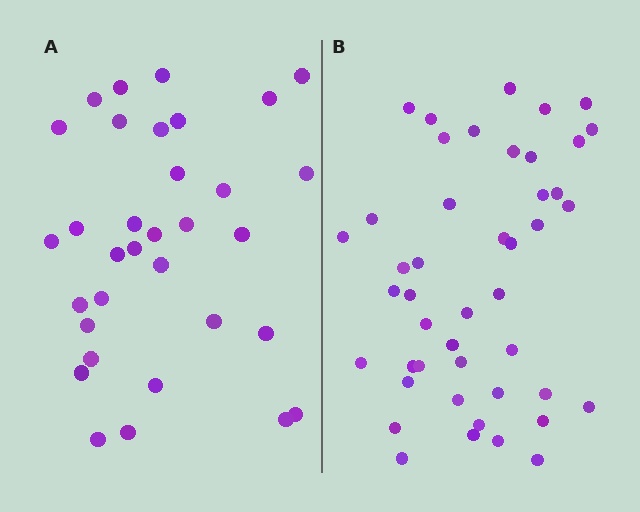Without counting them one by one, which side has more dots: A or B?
Region B (the right region) has more dots.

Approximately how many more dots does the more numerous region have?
Region B has roughly 12 or so more dots than region A.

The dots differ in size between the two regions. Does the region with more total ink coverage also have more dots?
No. Region A has more total ink coverage because its dots are larger, but region B actually contains more individual dots. Total area can be misleading — the number of items is what matters here.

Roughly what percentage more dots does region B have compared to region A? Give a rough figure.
About 35% more.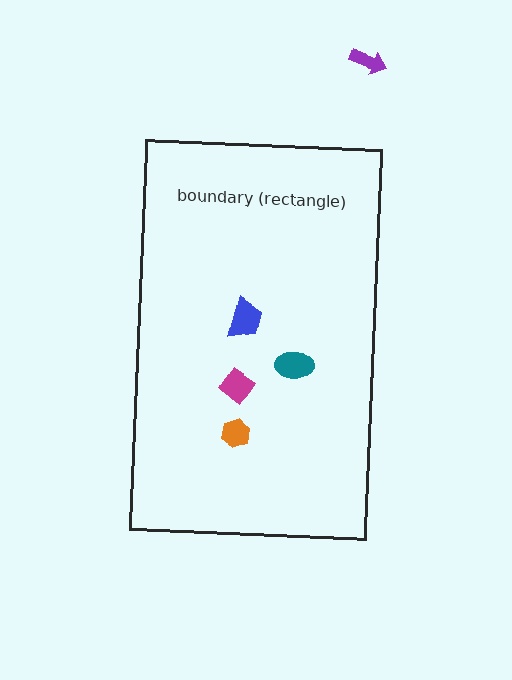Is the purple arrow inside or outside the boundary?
Outside.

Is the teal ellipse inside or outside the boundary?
Inside.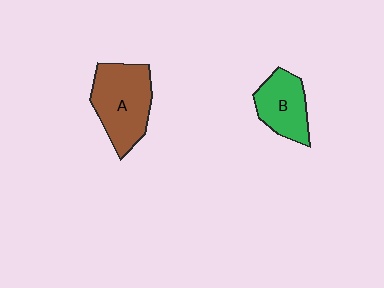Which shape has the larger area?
Shape A (brown).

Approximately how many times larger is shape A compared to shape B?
Approximately 1.5 times.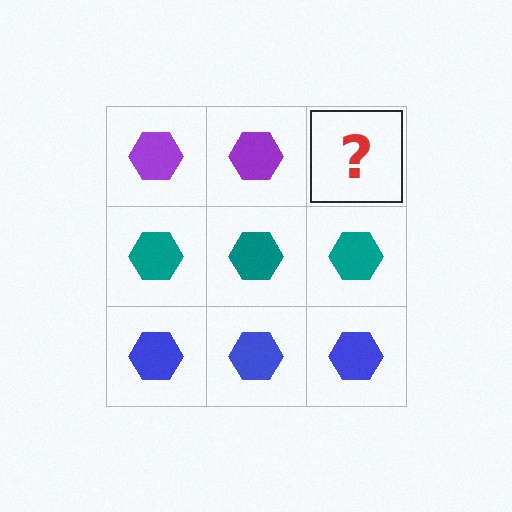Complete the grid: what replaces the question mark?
The question mark should be replaced with a purple hexagon.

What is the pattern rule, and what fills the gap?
The rule is that each row has a consistent color. The gap should be filled with a purple hexagon.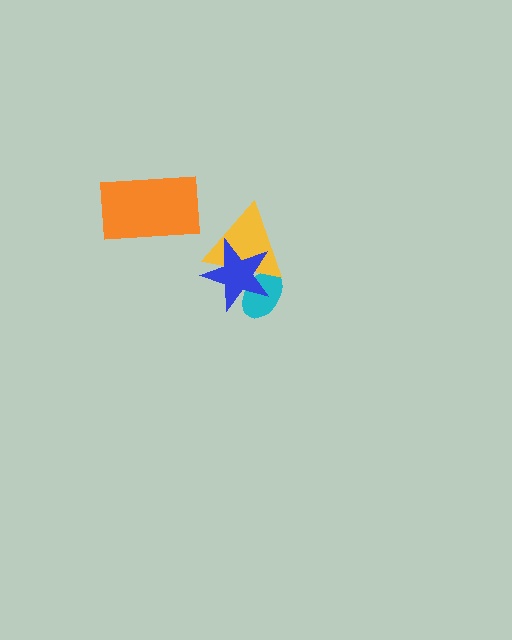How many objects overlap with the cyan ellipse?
2 objects overlap with the cyan ellipse.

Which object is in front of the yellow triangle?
The blue star is in front of the yellow triangle.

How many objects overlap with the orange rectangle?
0 objects overlap with the orange rectangle.